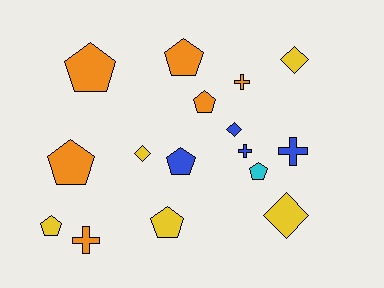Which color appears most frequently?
Orange, with 6 objects.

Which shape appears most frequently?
Pentagon, with 8 objects.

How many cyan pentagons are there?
There is 1 cyan pentagon.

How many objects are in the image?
There are 16 objects.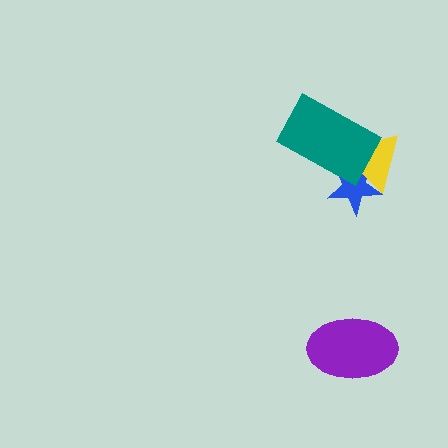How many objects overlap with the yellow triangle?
2 objects overlap with the yellow triangle.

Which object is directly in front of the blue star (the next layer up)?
The yellow triangle is directly in front of the blue star.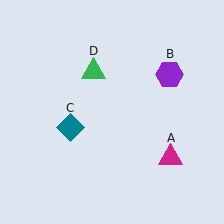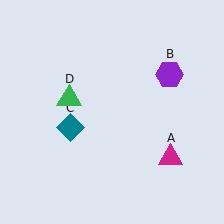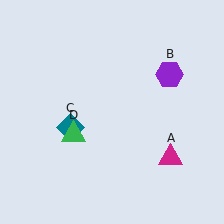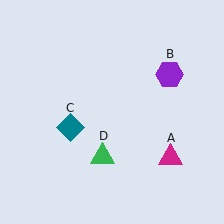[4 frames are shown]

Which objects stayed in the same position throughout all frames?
Magenta triangle (object A) and purple hexagon (object B) and teal diamond (object C) remained stationary.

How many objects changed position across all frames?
1 object changed position: green triangle (object D).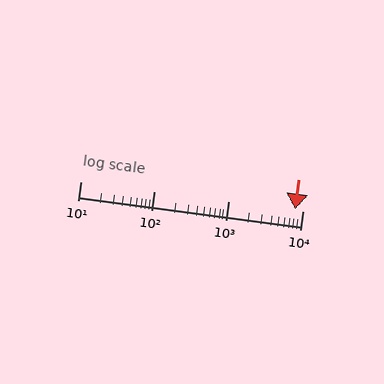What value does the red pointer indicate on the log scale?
The pointer indicates approximately 7900.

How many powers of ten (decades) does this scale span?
The scale spans 3 decades, from 10 to 10000.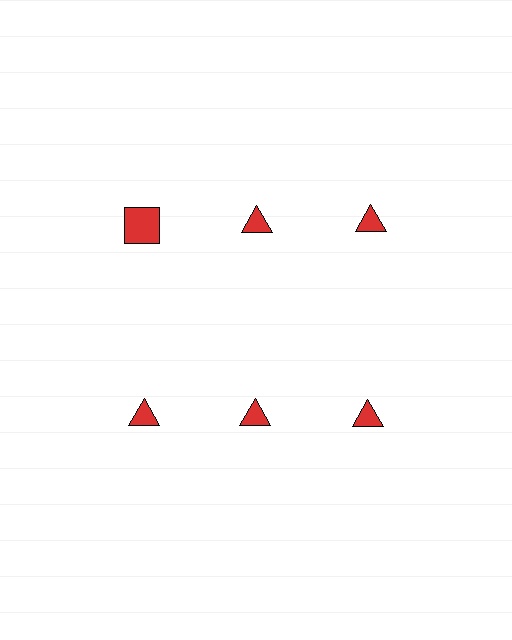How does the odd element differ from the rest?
It has a different shape: square instead of triangle.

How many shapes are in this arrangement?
There are 6 shapes arranged in a grid pattern.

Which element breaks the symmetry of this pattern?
The red square in the top row, leftmost column breaks the symmetry. All other shapes are red triangles.